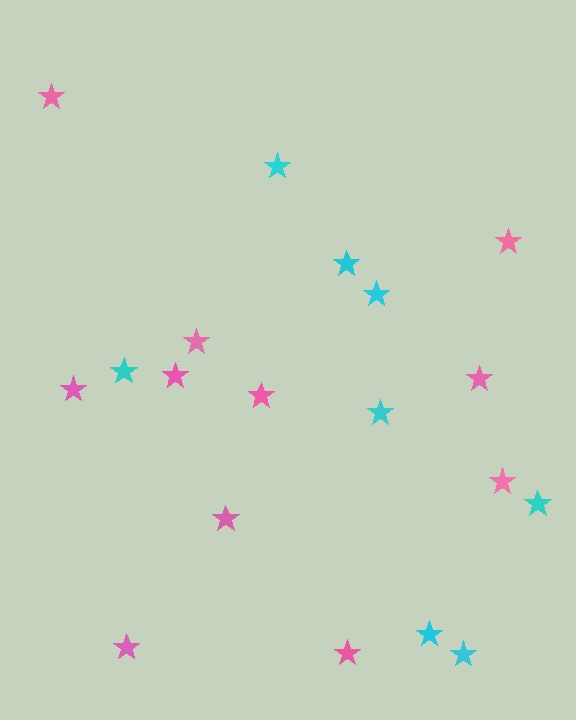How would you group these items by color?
There are 2 groups: one group of cyan stars (8) and one group of pink stars (11).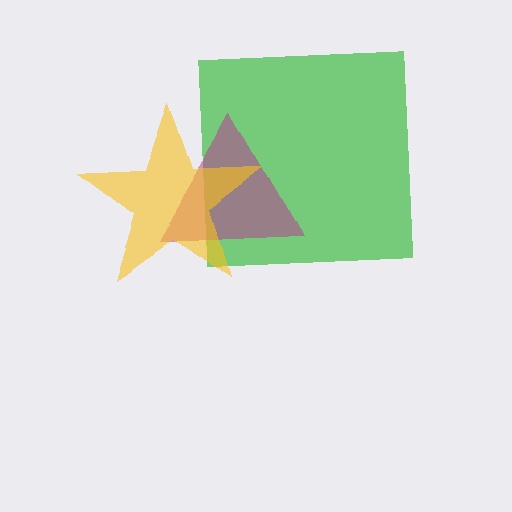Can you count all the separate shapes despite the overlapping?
Yes, there are 3 separate shapes.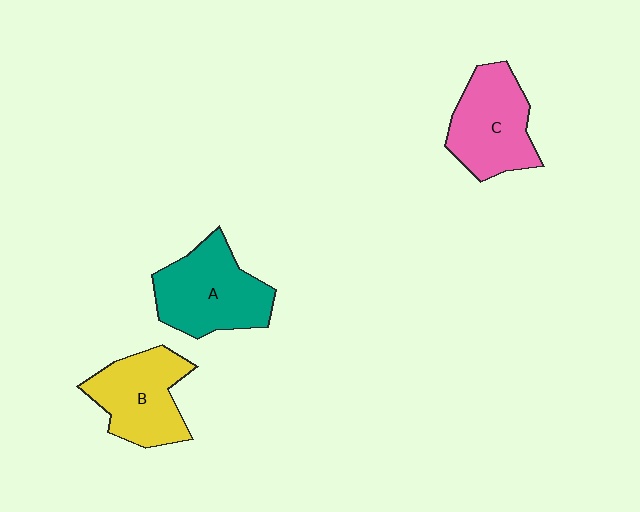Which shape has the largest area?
Shape A (teal).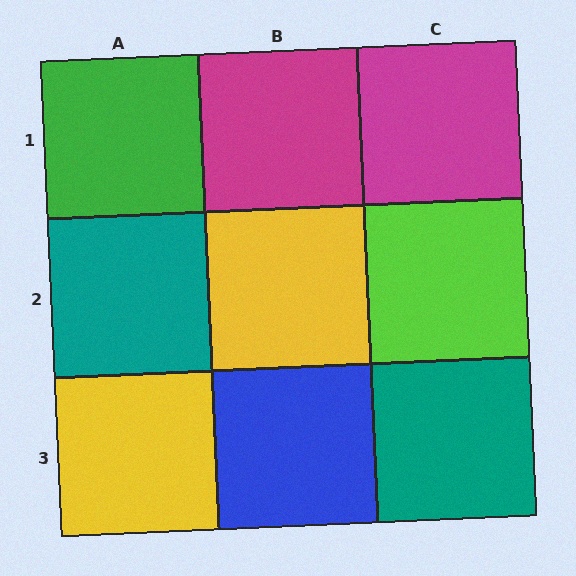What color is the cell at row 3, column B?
Blue.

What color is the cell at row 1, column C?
Magenta.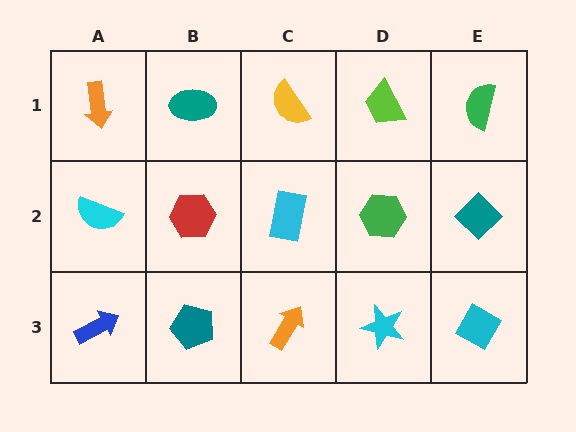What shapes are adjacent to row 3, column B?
A red hexagon (row 2, column B), a blue arrow (row 3, column A), an orange arrow (row 3, column C).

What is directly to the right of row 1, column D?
A green semicircle.